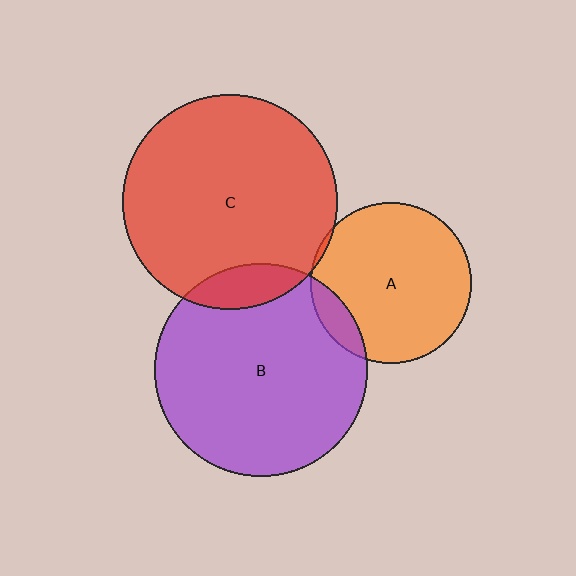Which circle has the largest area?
Circle C (red).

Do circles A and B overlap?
Yes.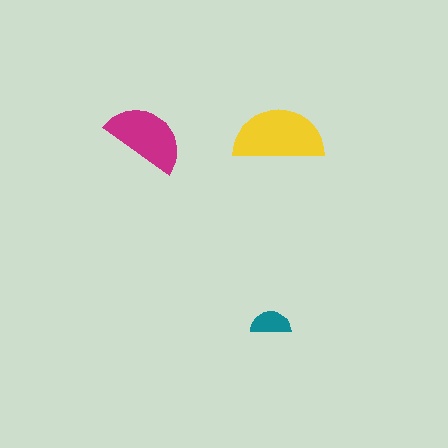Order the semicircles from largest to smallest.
the yellow one, the magenta one, the teal one.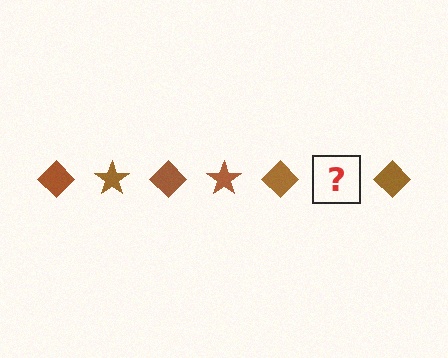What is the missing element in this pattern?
The missing element is a brown star.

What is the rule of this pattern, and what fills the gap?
The rule is that the pattern cycles through diamond, star shapes in brown. The gap should be filled with a brown star.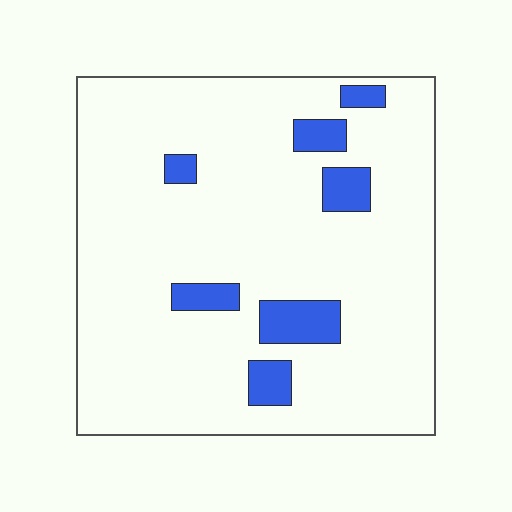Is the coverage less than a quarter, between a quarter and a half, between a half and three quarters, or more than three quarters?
Less than a quarter.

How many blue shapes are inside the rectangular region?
7.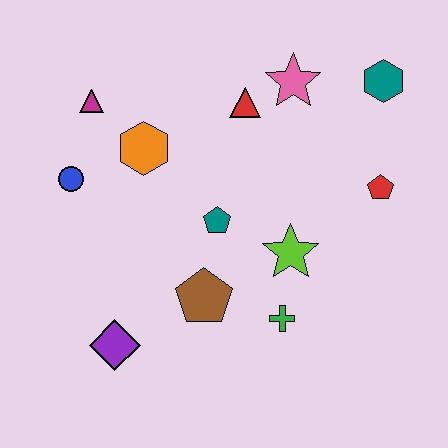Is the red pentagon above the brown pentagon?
Yes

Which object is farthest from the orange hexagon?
The teal hexagon is farthest from the orange hexagon.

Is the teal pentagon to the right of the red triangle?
No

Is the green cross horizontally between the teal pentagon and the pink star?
Yes